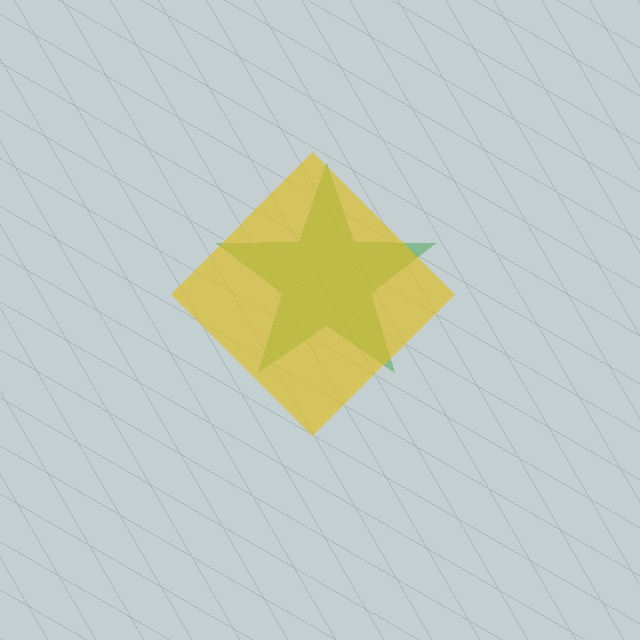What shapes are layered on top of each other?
The layered shapes are: a green star, a yellow diamond.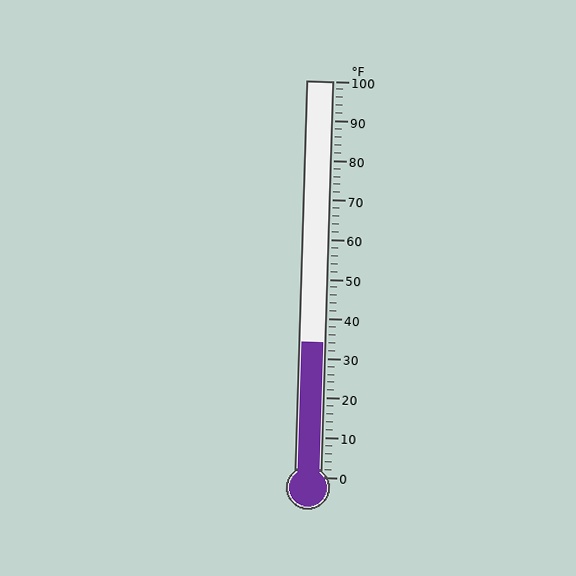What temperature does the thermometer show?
The thermometer shows approximately 34°F.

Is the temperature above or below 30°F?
The temperature is above 30°F.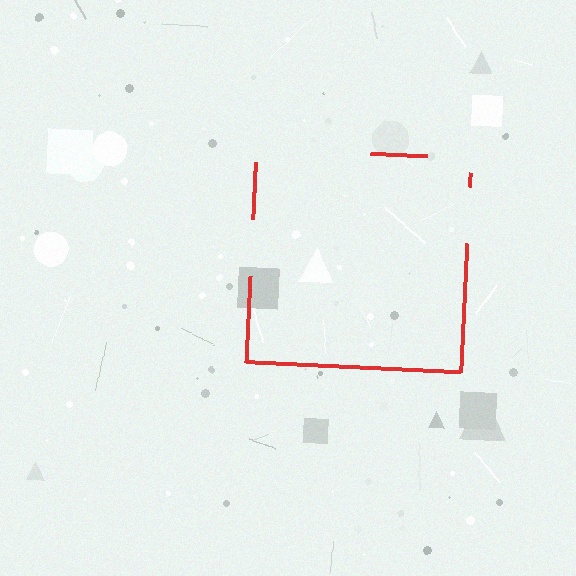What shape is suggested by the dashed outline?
The dashed outline suggests a square.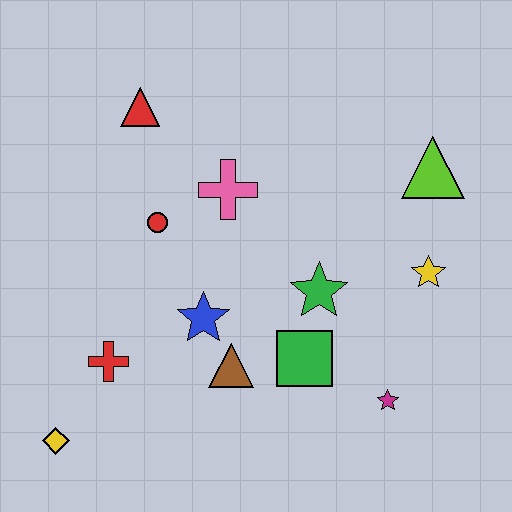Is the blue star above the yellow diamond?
Yes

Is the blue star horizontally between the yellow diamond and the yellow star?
Yes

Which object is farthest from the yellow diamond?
The lime triangle is farthest from the yellow diamond.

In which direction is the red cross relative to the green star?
The red cross is to the left of the green star.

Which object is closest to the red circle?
The pink cross is closest to the red circle.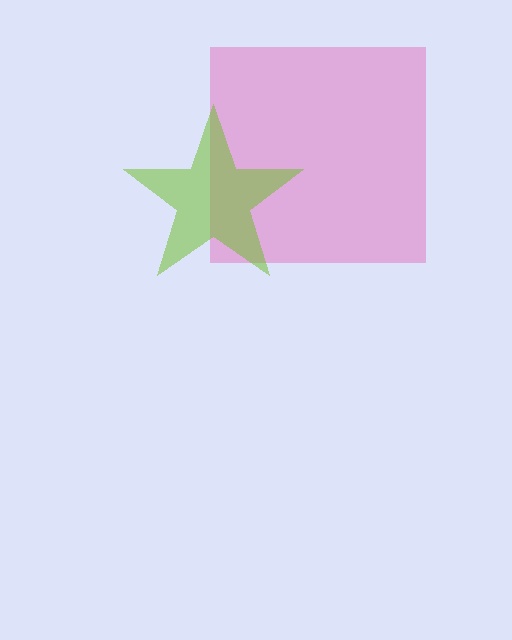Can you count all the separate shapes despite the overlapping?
Yes, there are 2 separate shapes.